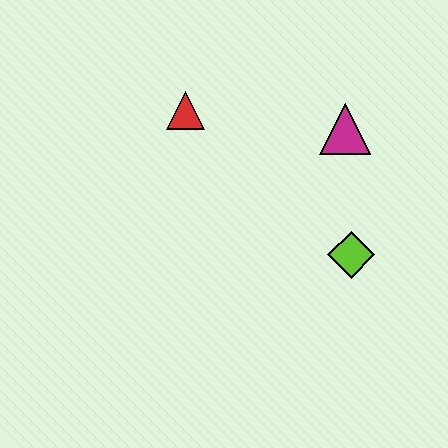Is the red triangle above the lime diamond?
Yes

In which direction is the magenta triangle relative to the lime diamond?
The magenta triangle is above the lime diamond.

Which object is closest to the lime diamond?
The magenta triangle is closest to the lime diamond.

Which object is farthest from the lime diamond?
The red triangle is farthest from the lime diamond.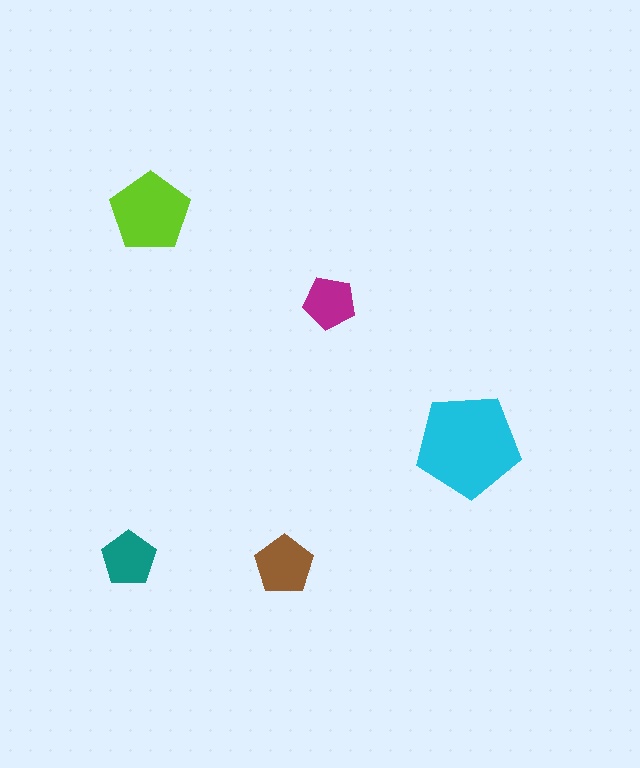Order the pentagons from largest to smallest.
the cyan one, the lime one, the brown one, the teal one, the magenta one.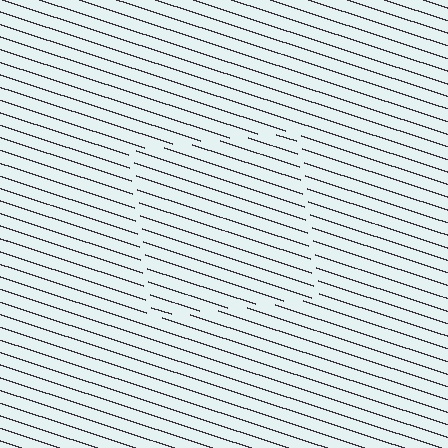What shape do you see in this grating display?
An illusory square. The interior of the shape contains the same grating, shifted by half a period — the contour is defined by the phase discontinuity where line-ends from the inner and outer gratings abut.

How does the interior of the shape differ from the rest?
The interior of the shape contains the same grating, shifted by half a period — the contour is defined by the phase discontinuity where line-ends from the inner and outer gratings abut.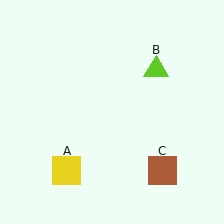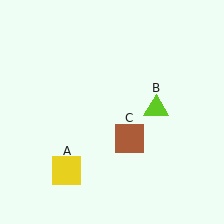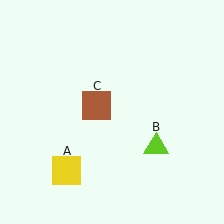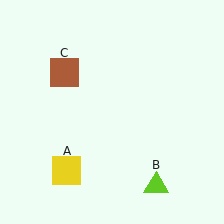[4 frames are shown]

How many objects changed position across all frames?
2 objects changed position: lime triangle (object B), brown square (object C).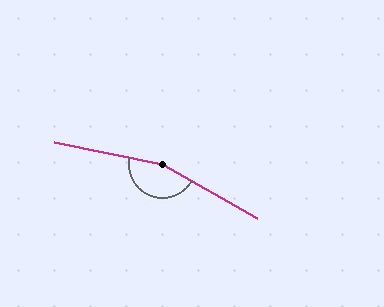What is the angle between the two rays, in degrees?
Approximately 162 degrees.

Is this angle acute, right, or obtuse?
It is obtuse.